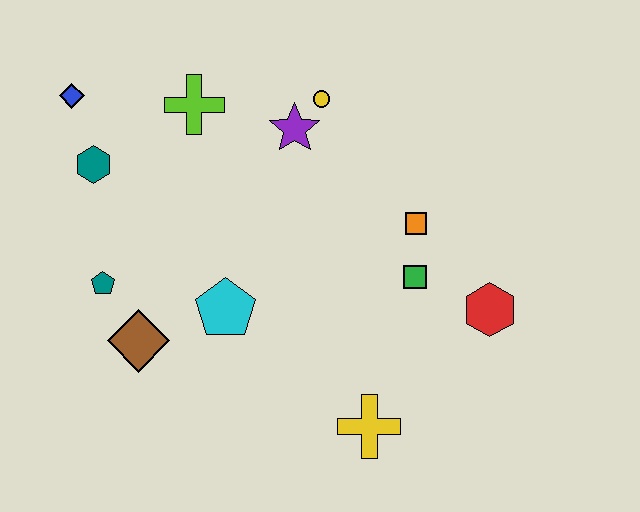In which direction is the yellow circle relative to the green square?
The yellow circle is above the green square.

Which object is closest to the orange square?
The green square is closest to the orange square.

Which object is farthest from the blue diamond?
The red hexagon is farthest from the blue diamond.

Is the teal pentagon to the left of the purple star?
Yes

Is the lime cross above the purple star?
Yes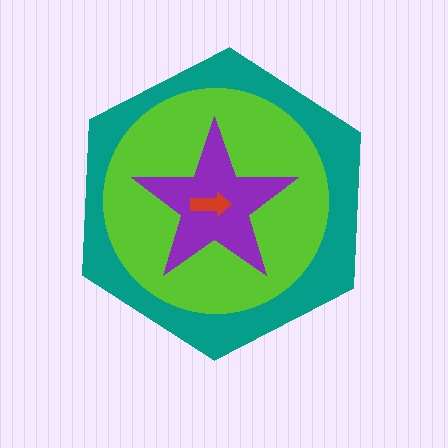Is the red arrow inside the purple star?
Yes.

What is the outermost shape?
The teal hexagon.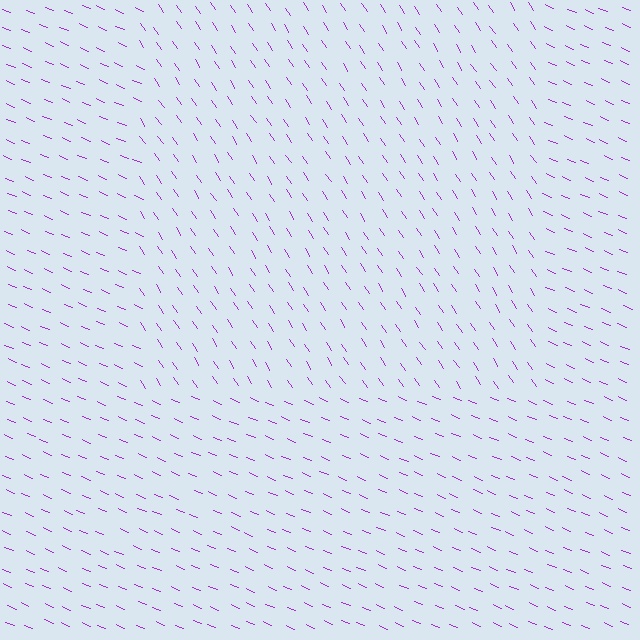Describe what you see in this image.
The image is filled with small purple line segments. A rectangle region in the image has lines oriented differently from the surrounding lines, creating a visible texture boundary.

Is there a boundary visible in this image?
Yes, there is a texture boundary formed by a change in line orientation.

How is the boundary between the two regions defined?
The boundary is defined purely by a change in line orientation (approximately 33 degrees difference). All lines are the same color and thickness.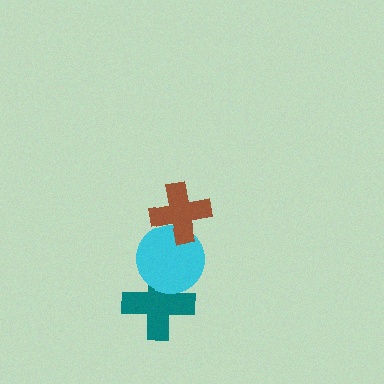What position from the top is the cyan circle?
The cyan circle is 2nd from the top.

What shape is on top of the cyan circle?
The brown cross is on top of the cyan circle.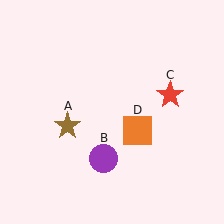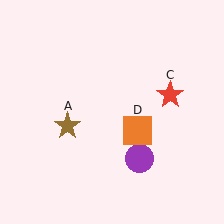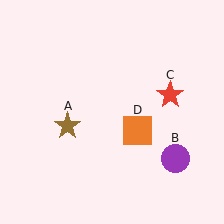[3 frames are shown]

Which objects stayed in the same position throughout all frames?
Brown star (object A) and red star (object C) and orange square (object D) remained stationary.